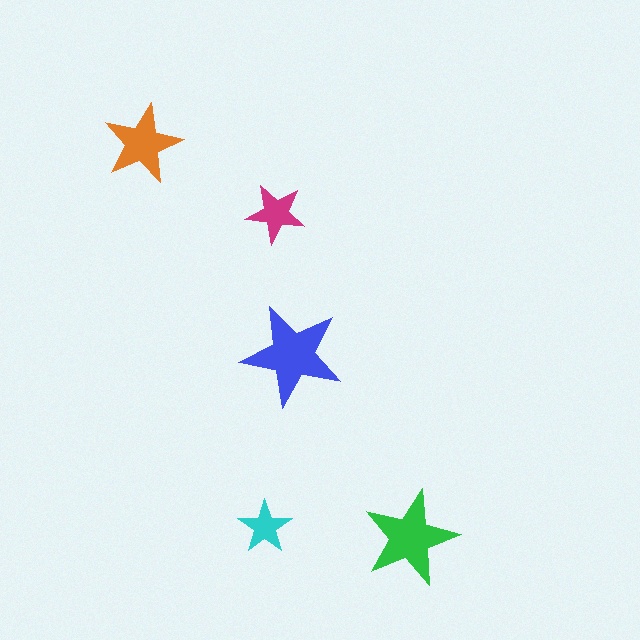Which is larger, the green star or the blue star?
The blue one.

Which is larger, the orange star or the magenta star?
The orange one.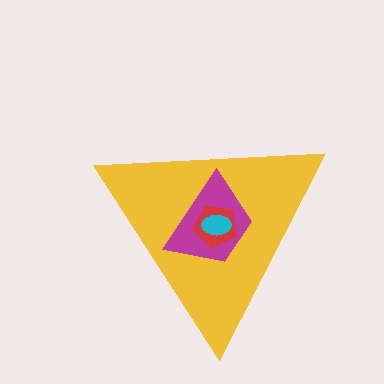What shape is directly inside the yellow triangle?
The magenta trapezoid.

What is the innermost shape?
The cyan ellipse.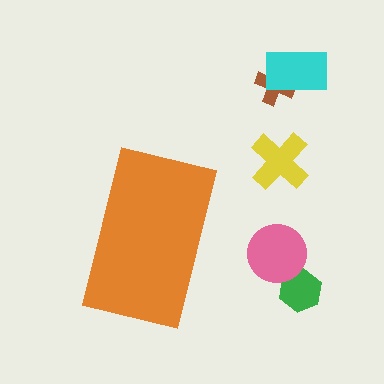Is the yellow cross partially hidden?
No, the yellow cross is fully visible.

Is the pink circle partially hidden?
No, the pink circle is fully visible.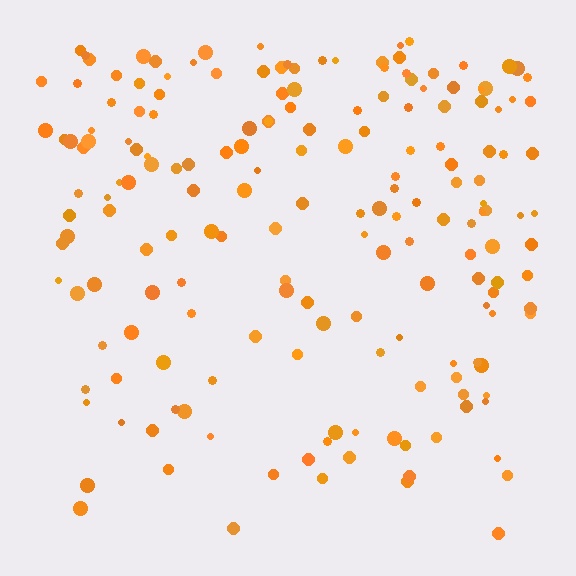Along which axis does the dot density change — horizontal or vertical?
Vertical.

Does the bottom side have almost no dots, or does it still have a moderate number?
Still a moderate number, just noticeably fewer than the top.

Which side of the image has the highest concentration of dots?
The top.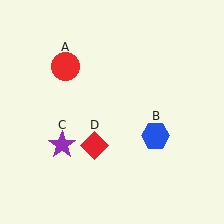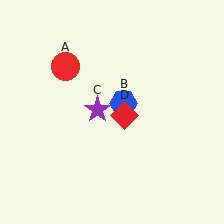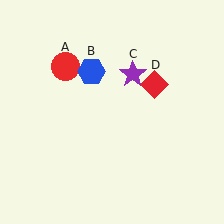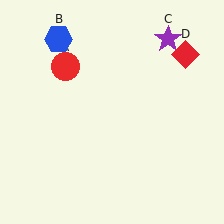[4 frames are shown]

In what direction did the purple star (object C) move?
The purple star (object C) moved up and to the right.